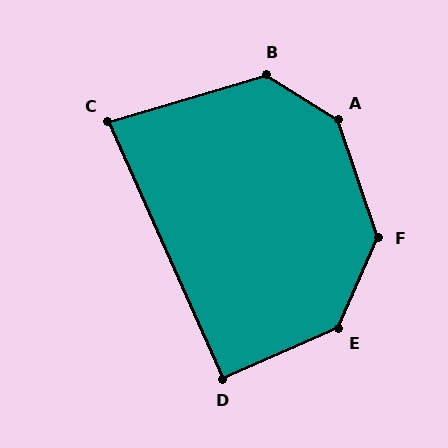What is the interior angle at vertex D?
Approximately 91 degrees (approximately right).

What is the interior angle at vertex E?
Approximately 137 degrees (obtuse).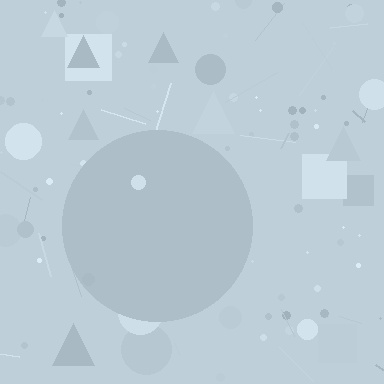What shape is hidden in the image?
A circle is hidden in the image.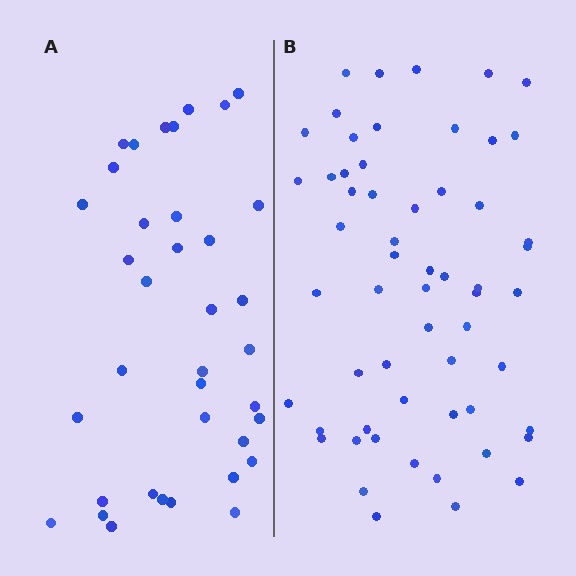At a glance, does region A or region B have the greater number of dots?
Region B (the right region) has more dots.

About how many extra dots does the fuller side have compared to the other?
Region B has approximately 20 more dots than region A.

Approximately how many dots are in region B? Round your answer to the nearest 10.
About 60 dots. (The exact count is 58, which rounds to 60.)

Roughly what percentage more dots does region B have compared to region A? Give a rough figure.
About 55% more.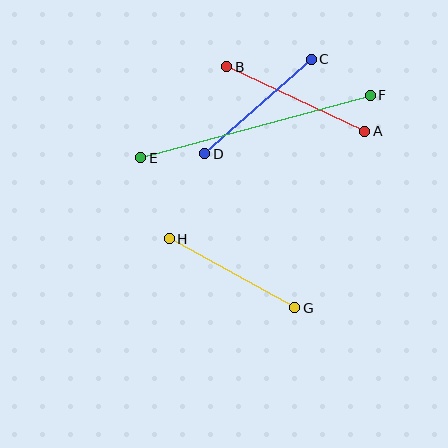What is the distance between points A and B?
The distance is approximately 153 pixels.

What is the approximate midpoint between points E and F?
The midpoint is at approximately (256, 127) pixels.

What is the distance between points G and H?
The distance is approximately 143 pixels.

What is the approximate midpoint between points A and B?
The midpoint is at approximately (296, 99) pixels.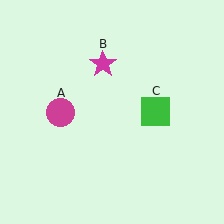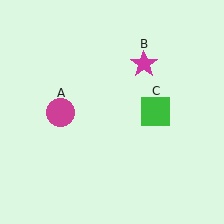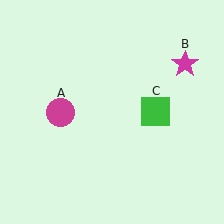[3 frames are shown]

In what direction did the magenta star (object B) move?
The magenta star (object B) moved right.